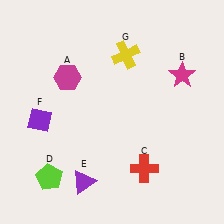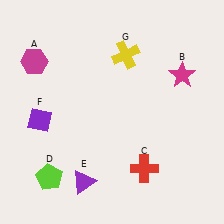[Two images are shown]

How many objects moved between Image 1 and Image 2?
1 object moved between the two images.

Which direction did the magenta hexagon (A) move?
The magenta hexagon (A) moved left.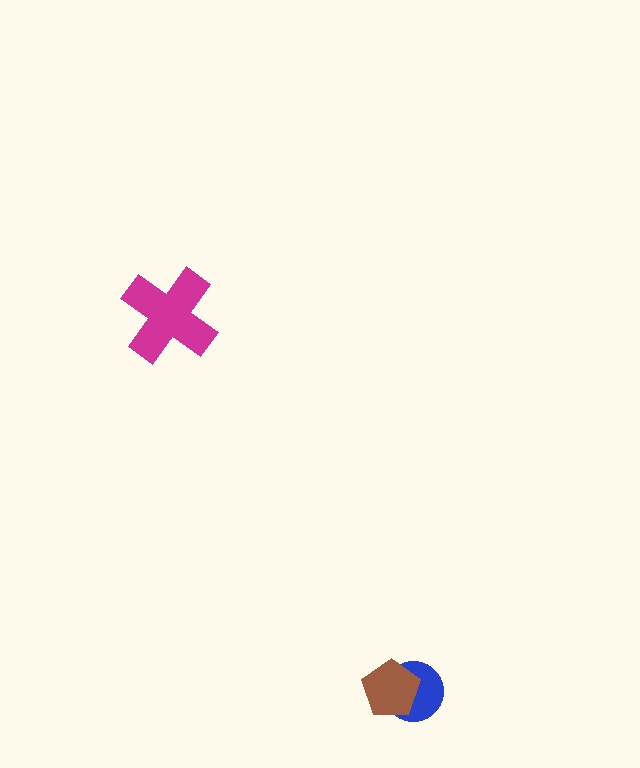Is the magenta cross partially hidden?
No, no other shape covers it.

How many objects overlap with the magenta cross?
0 objects overlap with the magenta cross.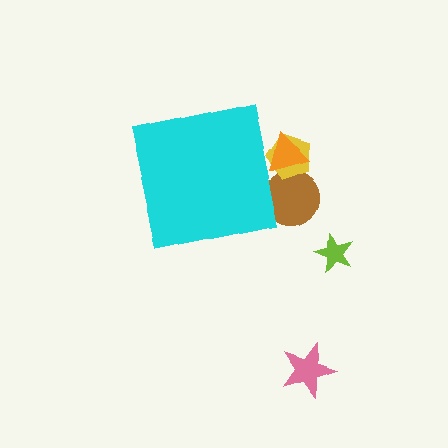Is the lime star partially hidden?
No, the lime star is fully visible.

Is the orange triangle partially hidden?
Yes, the orange triangle is partially hidden behind the cyan square.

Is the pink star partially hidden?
No, the pink star is fully visible.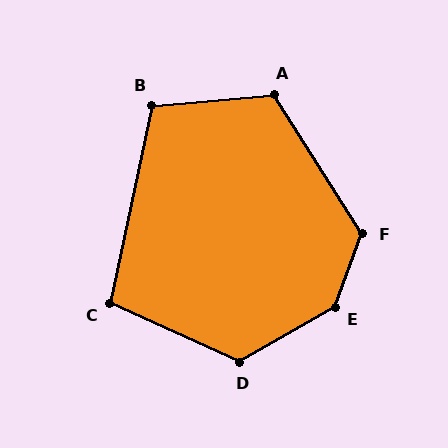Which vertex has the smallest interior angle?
C, at approximately 102 degrees.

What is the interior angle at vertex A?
Approximately 117 degrees (obtuse).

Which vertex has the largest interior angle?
E, at approximately 140 degrees.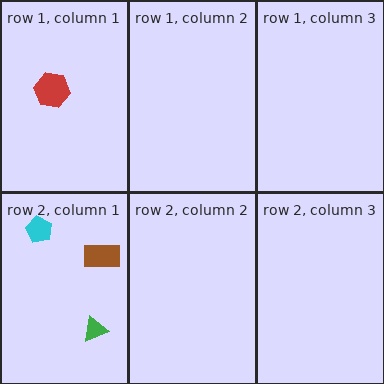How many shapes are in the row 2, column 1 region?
3.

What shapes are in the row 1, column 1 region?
The red hexagon.